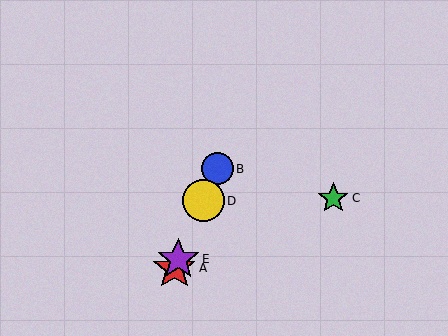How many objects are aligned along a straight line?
4 objects (A, B, D, E) are aligned along a straight line.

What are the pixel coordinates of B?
Object B is at (217, 169).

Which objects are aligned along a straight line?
Objects A, B, D, E are aligned along a straight line.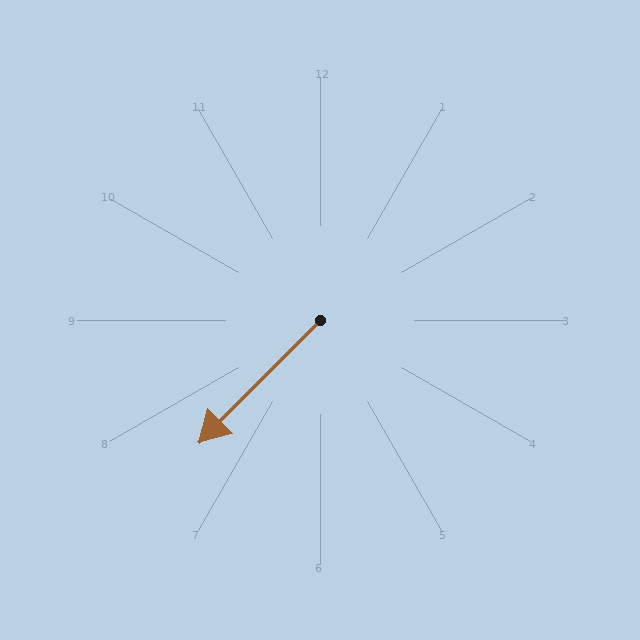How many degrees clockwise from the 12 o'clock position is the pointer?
Approximately 225 degrees.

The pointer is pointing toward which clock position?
Roughly 7 o'clock.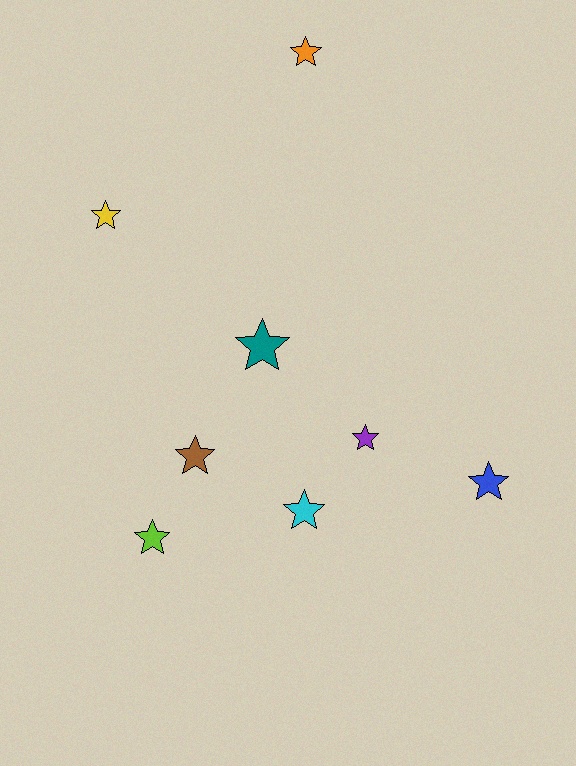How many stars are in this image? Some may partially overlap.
There are 8 stars.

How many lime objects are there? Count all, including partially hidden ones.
There is 1 lime object.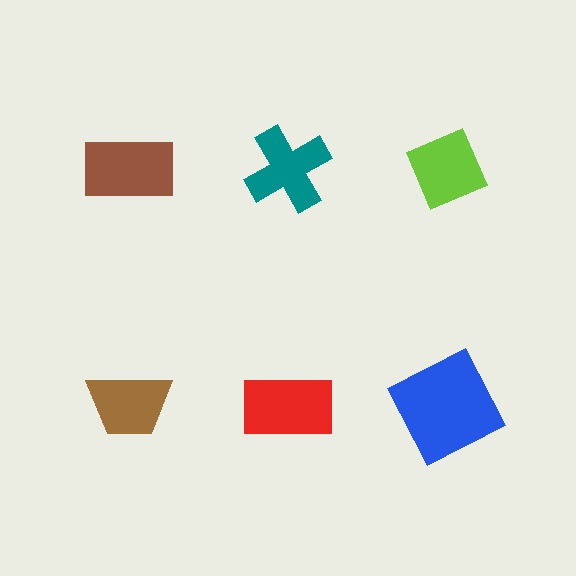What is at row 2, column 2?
A red rectangle.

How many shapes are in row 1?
3 shapes.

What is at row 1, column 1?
A brown rectangle.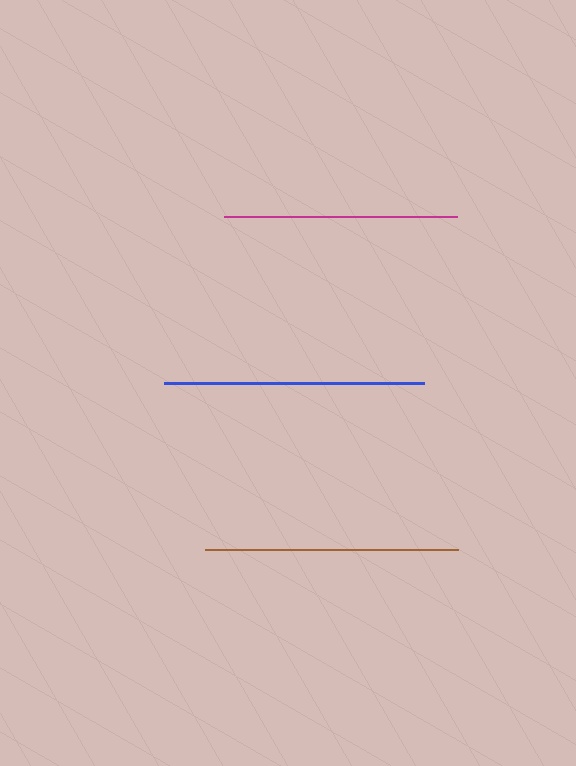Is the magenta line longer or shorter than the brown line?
The brown line is longer than the magenta line.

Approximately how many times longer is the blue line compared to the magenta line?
The blue line is approximately 1.1 times the length of the magenta line.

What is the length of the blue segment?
The blue segment is approximately 260 pixels long.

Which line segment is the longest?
The blue line is the longest at approximately 260 pixels.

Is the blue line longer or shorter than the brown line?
The blue line is longer than the brown line.